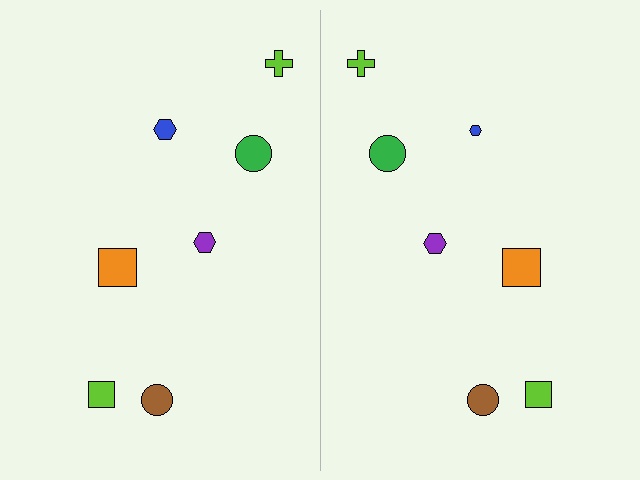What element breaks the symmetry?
The blue hexagon on the right side has a different size than its mirror counterpart.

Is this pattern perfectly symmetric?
No, the pattern is not perfectly symmetric. The blue hexagon on the right side has a different size than its mirror counterpart.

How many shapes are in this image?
There are 14 shapes in this image.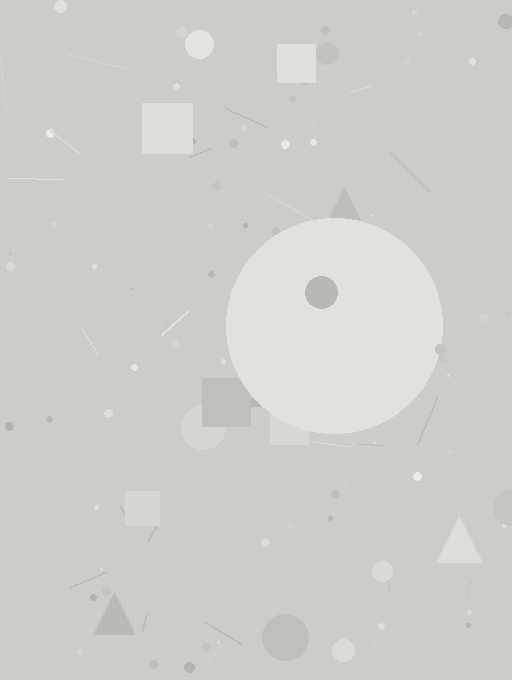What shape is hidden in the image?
A circle is hidden in the image.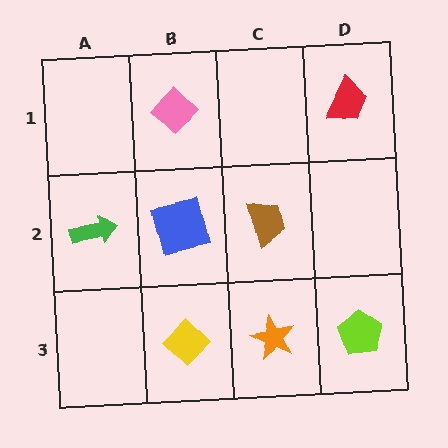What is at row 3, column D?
A lime pentagon.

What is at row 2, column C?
A brown trapezoid.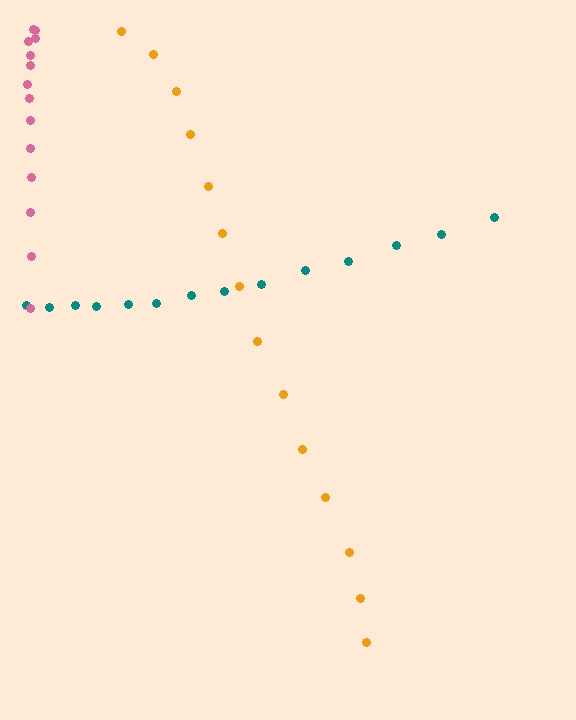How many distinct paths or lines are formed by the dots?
There are 3 distinct paths.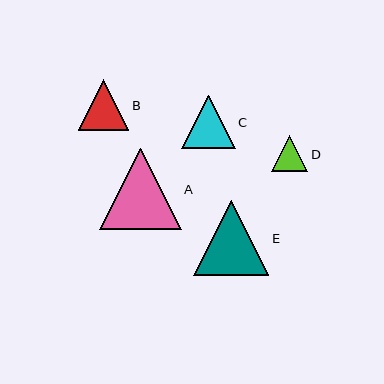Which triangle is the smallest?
Triangle D is the smallest with a size of approximately 36 pixels.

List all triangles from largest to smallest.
From largest to smallest: A, E, C, B, D.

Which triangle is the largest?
Triangle A is the largest with a size of approximately 81 pixels.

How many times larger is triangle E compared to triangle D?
Triangle E is approximately 2.1 times the size of triangle D.